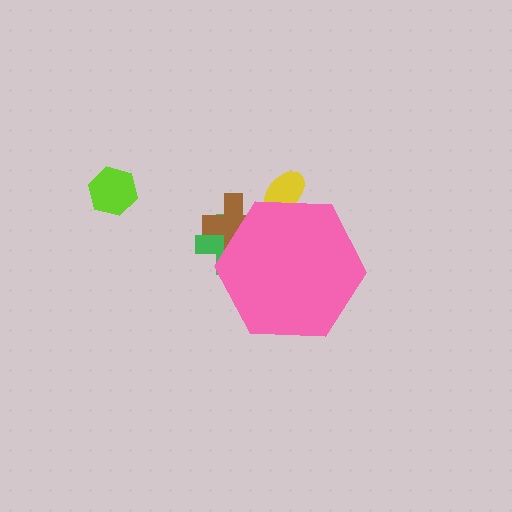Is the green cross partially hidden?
Yes, the green cross is partially hidden behind the pink hexagon.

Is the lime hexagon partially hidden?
No, the lime hexagon is fully visible.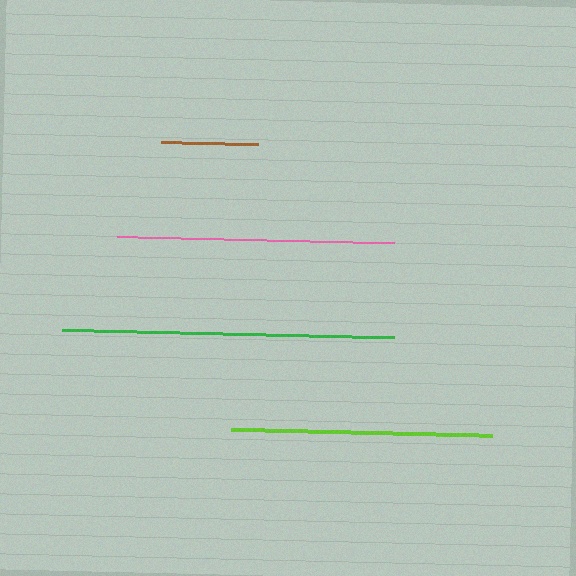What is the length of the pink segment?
The pink segment is approximately 276 pixels long.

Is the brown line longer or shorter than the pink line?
The pink line is longer than the brown line.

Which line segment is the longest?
The green line is the longest at approximately 332 pixels.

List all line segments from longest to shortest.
From longest to shortest: green, pink, lime, brown.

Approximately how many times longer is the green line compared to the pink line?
The green line is approximately 1.2 times the length of the pink line.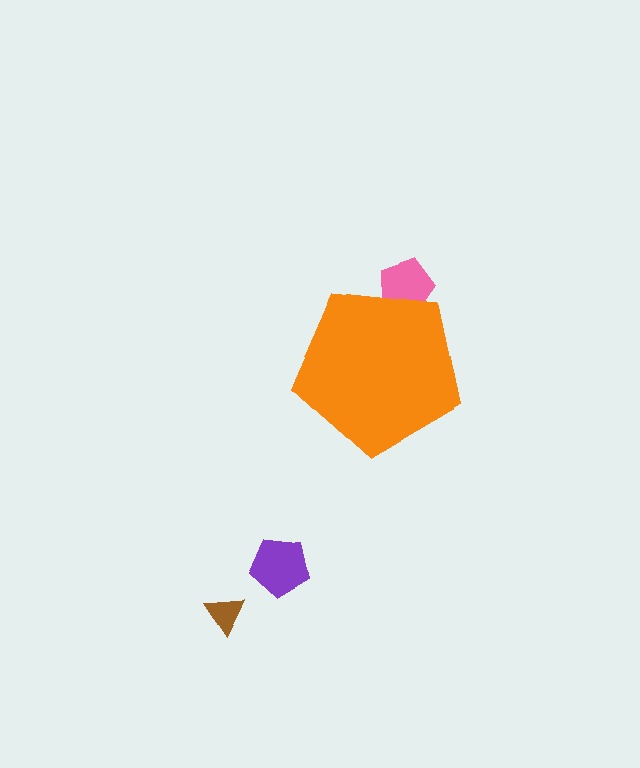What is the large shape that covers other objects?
An orange pentagon.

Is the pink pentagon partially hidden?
Yes, the pink pentagon is partially hidden behind the orange pentagon.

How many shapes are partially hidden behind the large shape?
1 shape is partially hidden.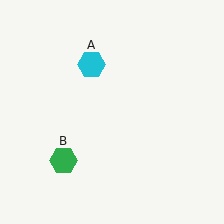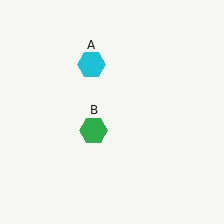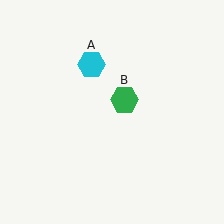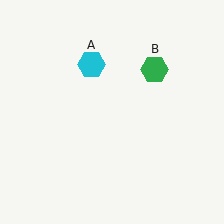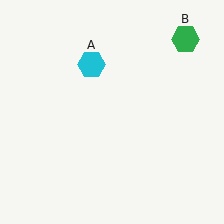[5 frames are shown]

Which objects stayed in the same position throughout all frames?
Cyan hexagon (object A) remained stationary.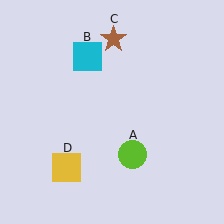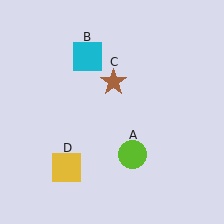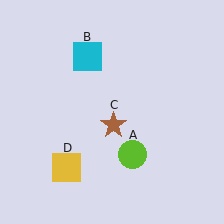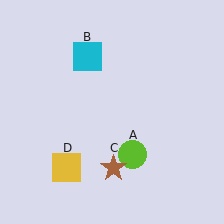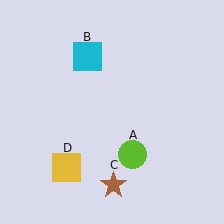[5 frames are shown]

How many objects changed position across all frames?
1 object changed position: brown star (object C).